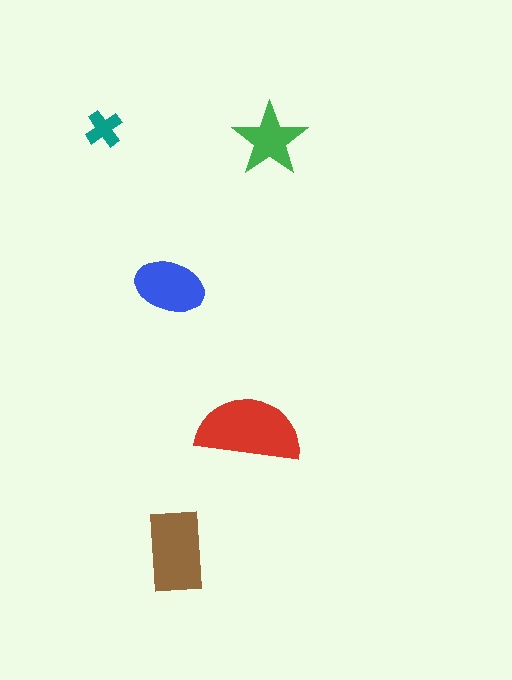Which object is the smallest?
The teal cross.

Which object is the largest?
The red semicircle.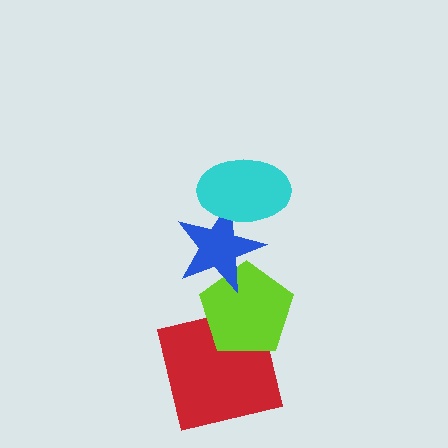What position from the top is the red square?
The red square is 4th from the top.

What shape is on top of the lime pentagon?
The blue star is on top of the lime pentagon.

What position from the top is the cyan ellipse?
The cyan ellipse is 1st from the top.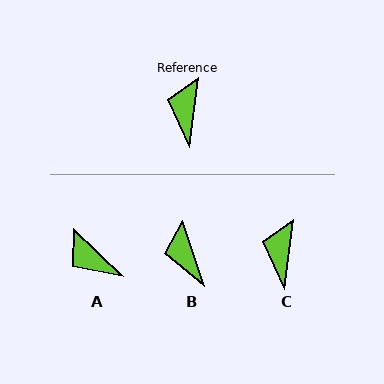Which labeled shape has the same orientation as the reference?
C.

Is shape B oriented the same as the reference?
No, it is off by about 26 degrees.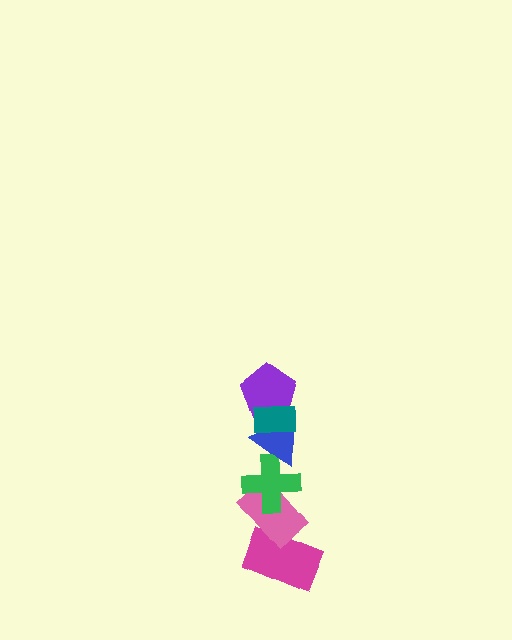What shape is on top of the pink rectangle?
The green cross is on top of the pink rectangle.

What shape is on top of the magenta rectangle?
The pink rectangle is on top of the magenta rectangle.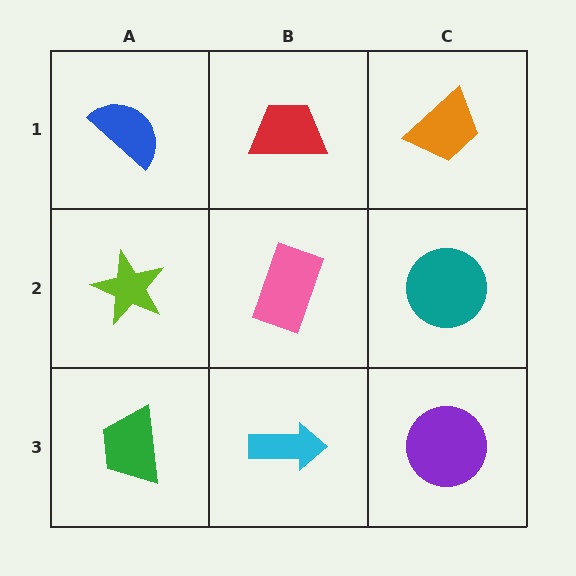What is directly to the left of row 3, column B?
A green trapezoid.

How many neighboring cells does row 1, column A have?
2.